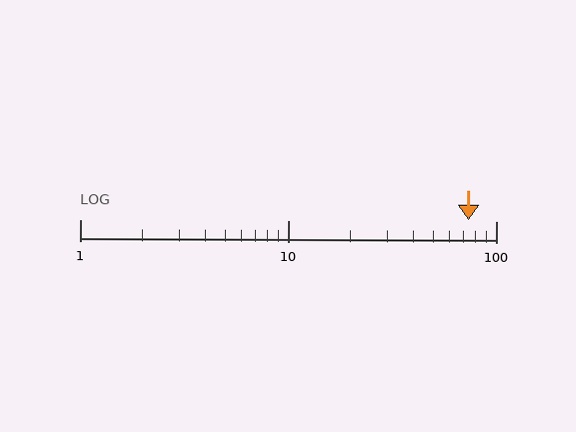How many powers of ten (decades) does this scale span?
The scale spans 2 decades, from 1 to 100.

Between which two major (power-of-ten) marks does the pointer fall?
The pointer is between 10 and 100.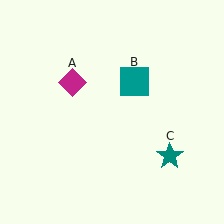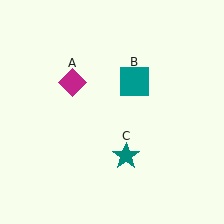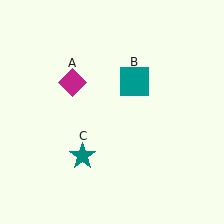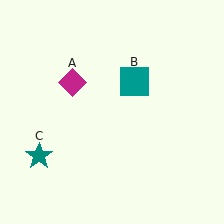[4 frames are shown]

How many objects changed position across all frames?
1 object changed position: teal star (object C).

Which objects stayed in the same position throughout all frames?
Magenta diamond (object A) and teal square (object B) remained stationary.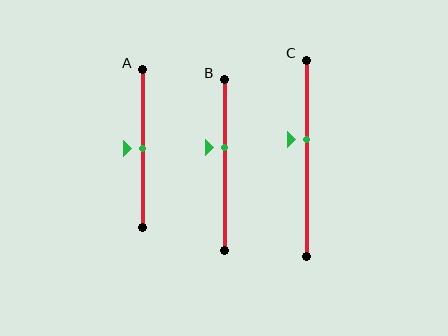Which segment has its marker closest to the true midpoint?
Segment A has its marker closest to the true midpoint.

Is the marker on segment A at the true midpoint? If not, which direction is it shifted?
Yes, the marker on segment A is at the true midpoint.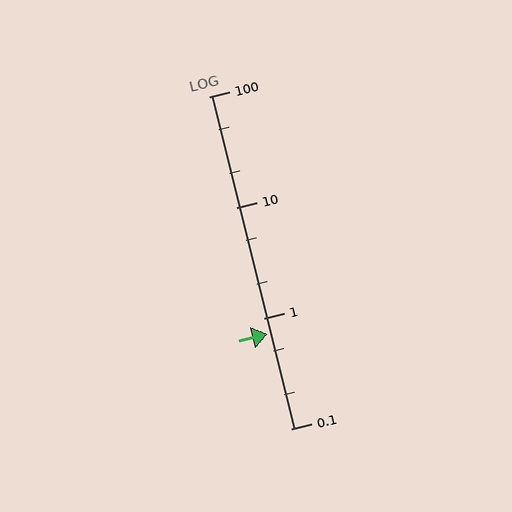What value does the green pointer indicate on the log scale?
The pointer indicates approximately 0.71.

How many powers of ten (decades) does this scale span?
The scale spans 3 decades, from 0.1 to 100.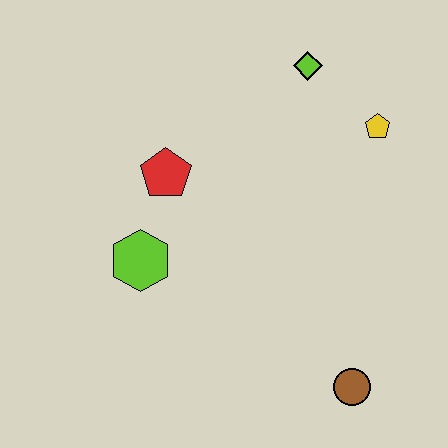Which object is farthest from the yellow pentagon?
The lime hexagon is farthest from the yellow pentagon.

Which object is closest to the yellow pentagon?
The lime diamond is closest to the yellow pentagon.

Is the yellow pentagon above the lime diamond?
No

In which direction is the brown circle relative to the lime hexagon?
The brown circle is to the right of the lime hexagon.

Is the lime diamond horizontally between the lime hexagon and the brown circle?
Yes